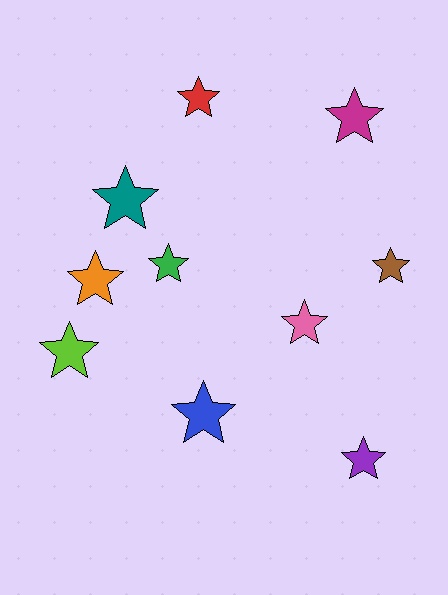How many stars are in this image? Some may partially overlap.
There are 10 stars.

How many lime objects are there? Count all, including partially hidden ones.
There is 1 lime object.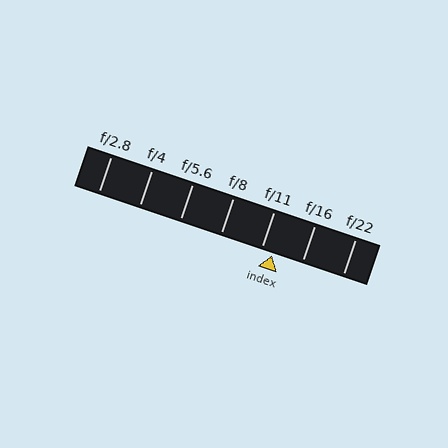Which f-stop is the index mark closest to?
The index mark is closest to f/11.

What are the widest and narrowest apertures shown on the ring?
The widest aperture shown is f/2.8 and the narrowest is f/22.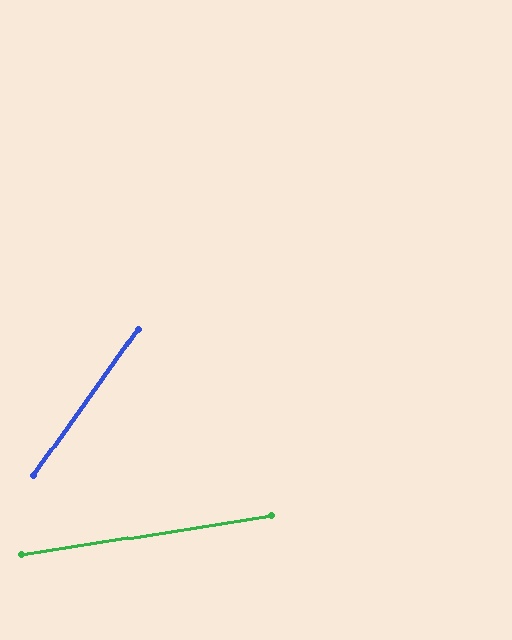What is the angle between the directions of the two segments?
Approximately 45 degrees.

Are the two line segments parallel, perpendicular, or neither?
Neither parallel nor perpendicular — they differ by about 45°.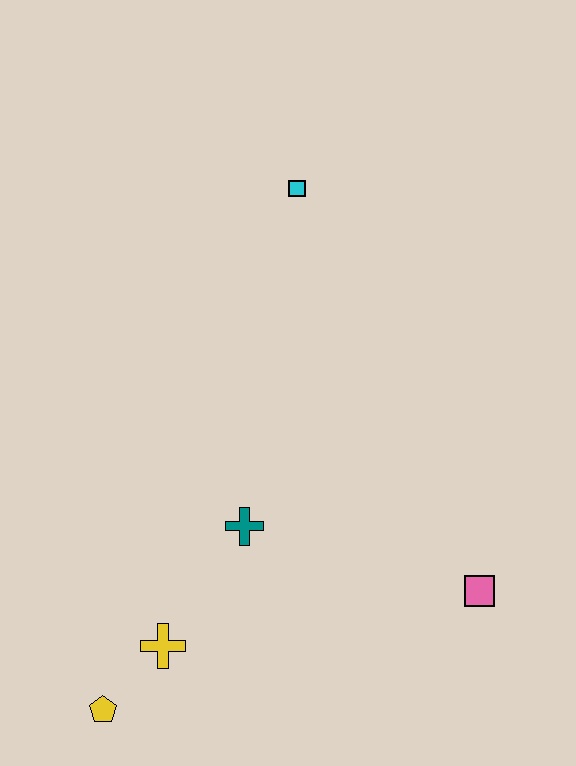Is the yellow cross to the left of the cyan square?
Yes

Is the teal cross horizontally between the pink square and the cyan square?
No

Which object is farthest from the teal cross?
The cyan square is farthest from the teal cross.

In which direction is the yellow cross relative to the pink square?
The yellow cross is to the left of the pink square.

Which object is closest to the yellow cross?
The yellow pentagon is closest to the yellow cross.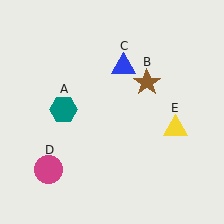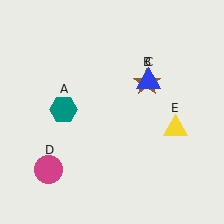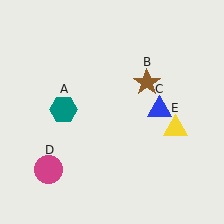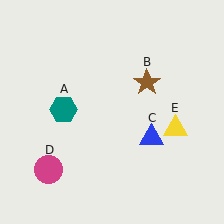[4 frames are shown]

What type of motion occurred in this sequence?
The blue triangle (object C) rotated clockwise around the center of the scene.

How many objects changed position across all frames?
1 object changed position: blue triangle (object C).